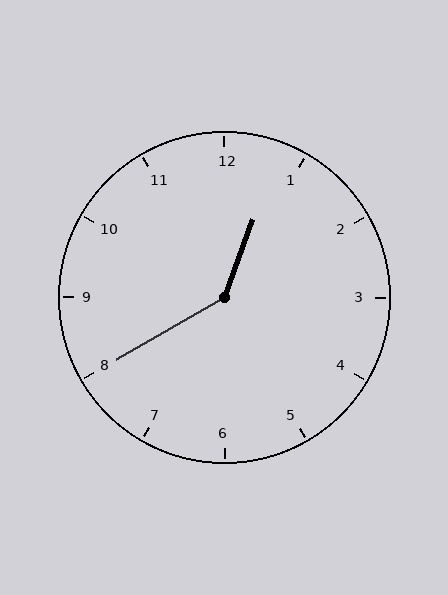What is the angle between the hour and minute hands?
Approximately 140 degrees.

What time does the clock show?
12:40.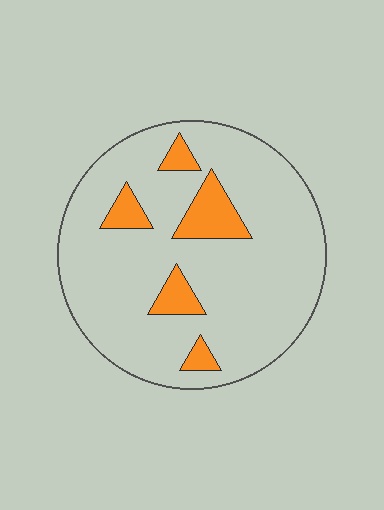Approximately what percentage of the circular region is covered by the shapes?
Approximately 15%.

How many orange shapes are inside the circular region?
5.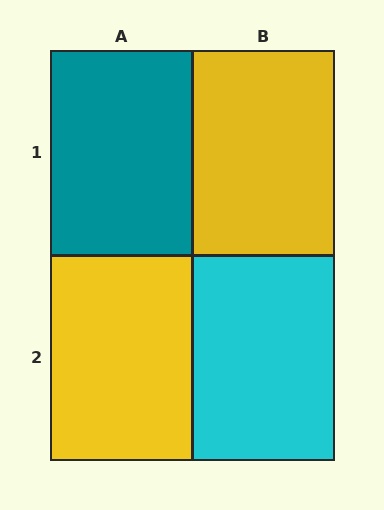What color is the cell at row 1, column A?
Teal.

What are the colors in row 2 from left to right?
Yellow, cyan.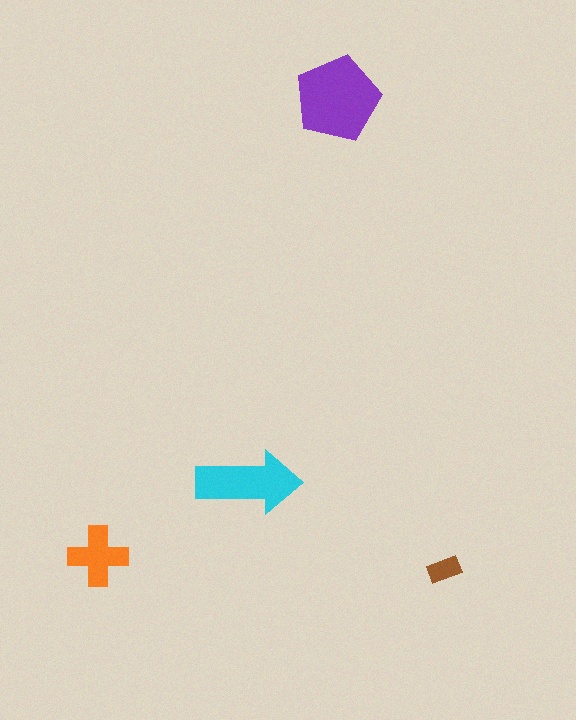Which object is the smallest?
The brown rectangle.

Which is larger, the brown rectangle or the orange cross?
The orange cross.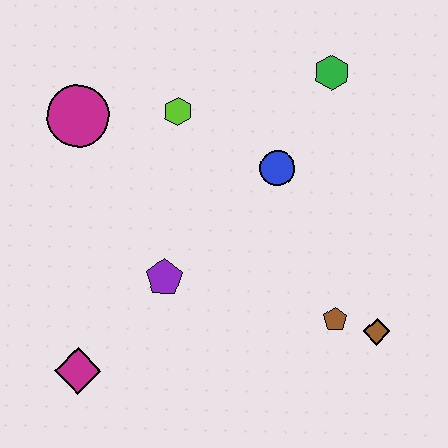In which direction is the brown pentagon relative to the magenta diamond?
The brown pentagon is to the right of the magenta diamond.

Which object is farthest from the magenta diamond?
The green hexagon is farthest from the magenta diamond.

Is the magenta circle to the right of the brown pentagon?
No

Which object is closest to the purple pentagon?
The magenta diamond is closest to the purple pentagon.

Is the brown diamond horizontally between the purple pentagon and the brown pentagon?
No